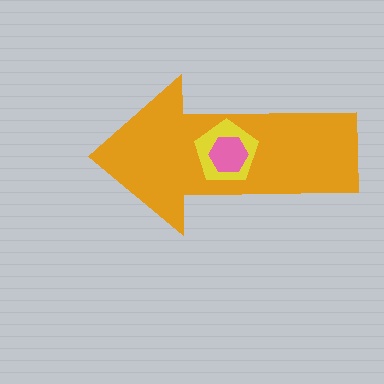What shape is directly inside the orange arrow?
The yellow pentagon.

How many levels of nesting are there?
3.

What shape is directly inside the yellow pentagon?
The pink hexagon.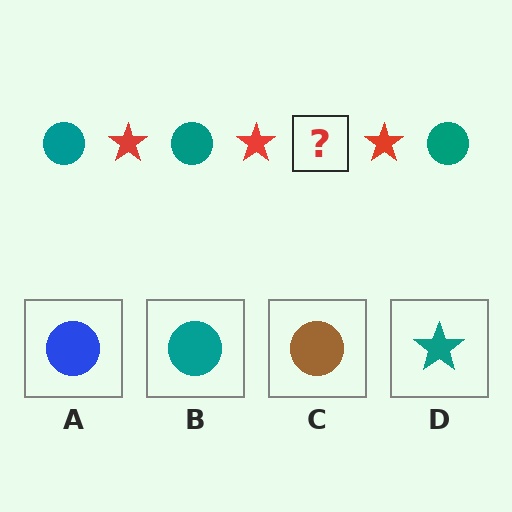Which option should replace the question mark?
Option B.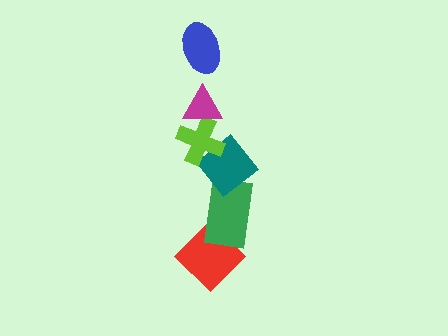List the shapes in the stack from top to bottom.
From top to bottom: the blue ellipse, the magenta triangle, the lime cross, the teal diamond, the green rectangle, the red diamond.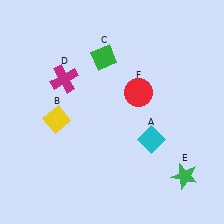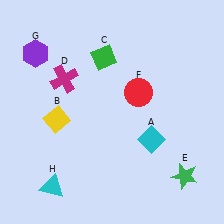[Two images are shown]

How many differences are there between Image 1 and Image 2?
There are 2 differences between the two images.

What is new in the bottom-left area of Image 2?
A cyan triangle (H) was added in the bottom-left area of Image 2.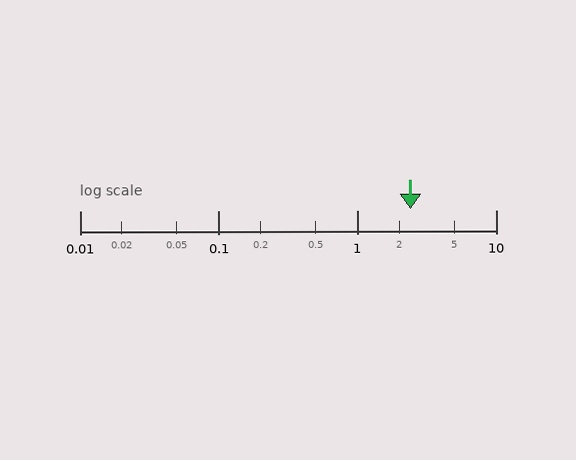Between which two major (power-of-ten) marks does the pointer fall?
The pointer is between 1 and 10.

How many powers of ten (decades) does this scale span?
The scale spans 3 decades, from 0.01 to 10.